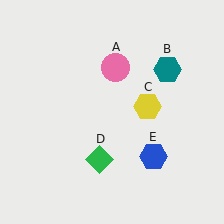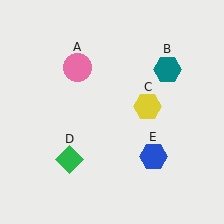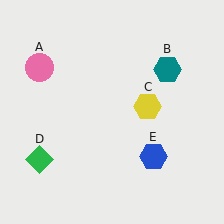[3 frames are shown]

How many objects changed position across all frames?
2 objects changed position: pink circle (object A), green diamond (object D).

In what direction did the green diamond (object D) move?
The green diamond (object D) moved left.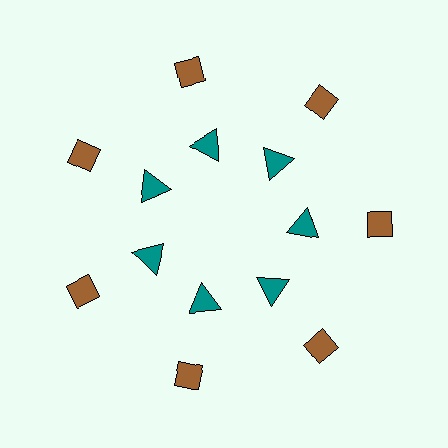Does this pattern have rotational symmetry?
Yes, this pattern has 7-fold rotational symmetry. It looks the same after rotating 51 degrees around the center.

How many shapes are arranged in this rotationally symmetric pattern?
There are 14 shapes, arranged in 7 groups of 2.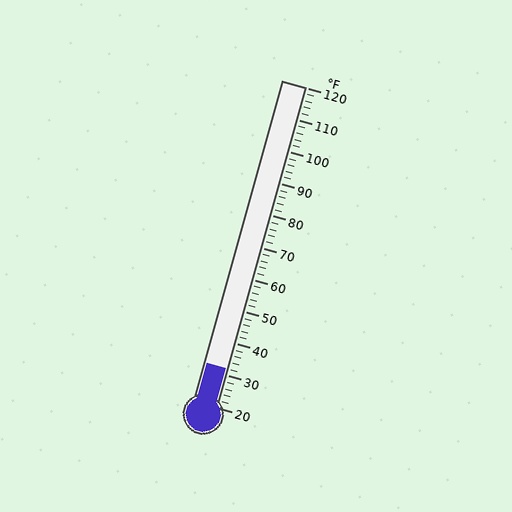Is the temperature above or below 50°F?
The temperature is below 50°F.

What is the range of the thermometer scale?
The thermometer scale ranges from 20°F to 120°F.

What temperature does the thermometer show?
The thermometer shows approximately 32°F.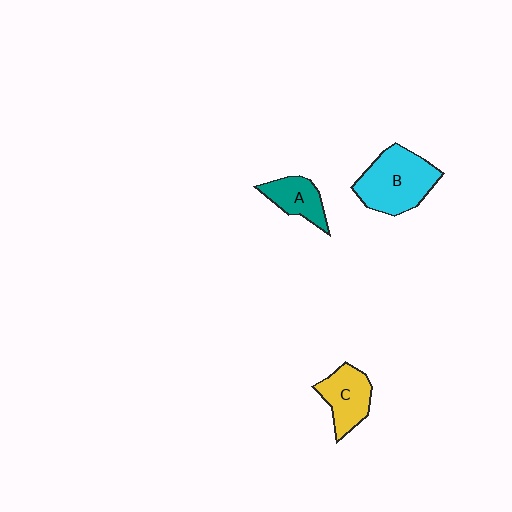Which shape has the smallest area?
Shape A (teal).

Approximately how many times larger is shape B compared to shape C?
Approximately 1.5 times.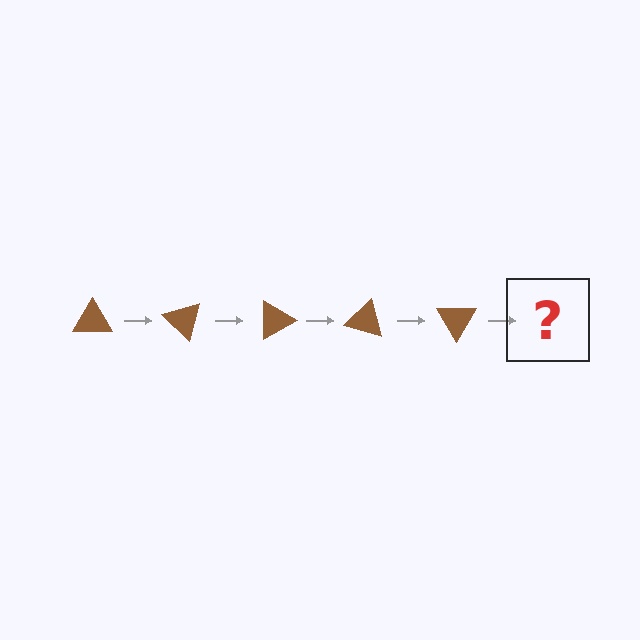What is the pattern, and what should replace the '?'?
The pattern is that the triangle rotates 45 degrees each step. The '?' should be a brown triangle rotated 225 degrees.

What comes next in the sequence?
The next element should be a brown triangle rotated 225 degrees.